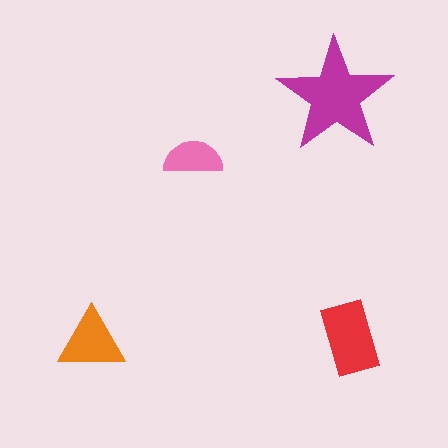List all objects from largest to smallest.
The magenta star, the red rectangle, the orange triangle, the pink semicircle.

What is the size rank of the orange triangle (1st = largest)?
3rd.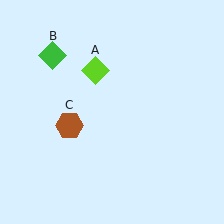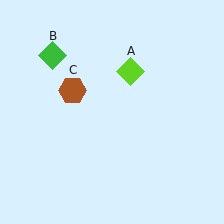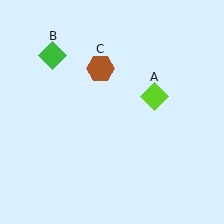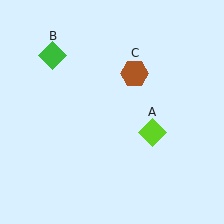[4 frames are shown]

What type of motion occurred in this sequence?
The lime diamond (object A), brown hexagon (object C) rotated clockwise around the center of the scene.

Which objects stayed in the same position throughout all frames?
Green diamond (object B) remained stationary.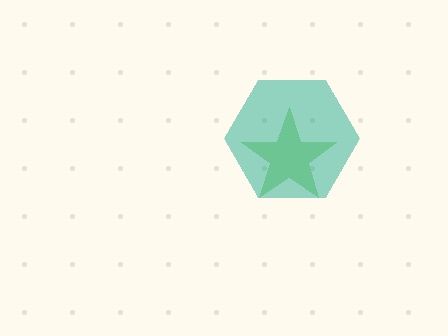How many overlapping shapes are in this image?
There are 2 overlapping shapes in the image.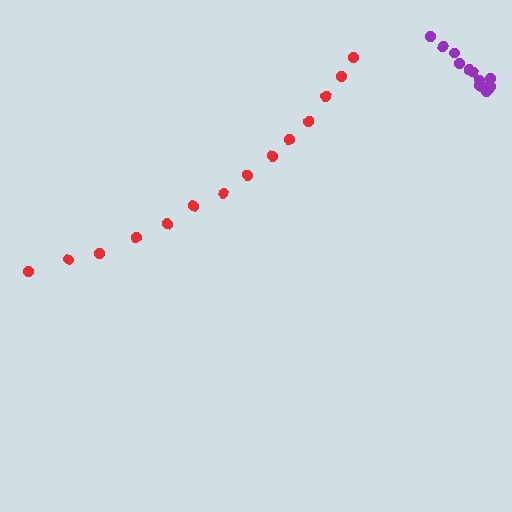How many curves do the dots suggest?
There are 2 distinct paths.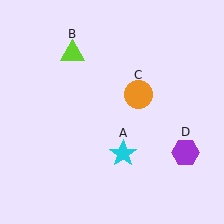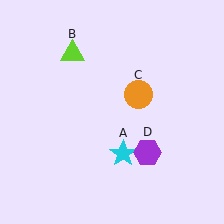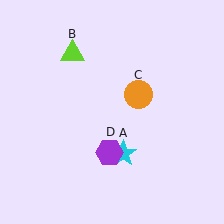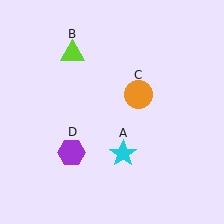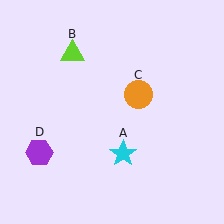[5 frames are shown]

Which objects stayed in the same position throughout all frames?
Cyan star (object A) and lime triangle (object B) and orange circle (object C) remained stationary.